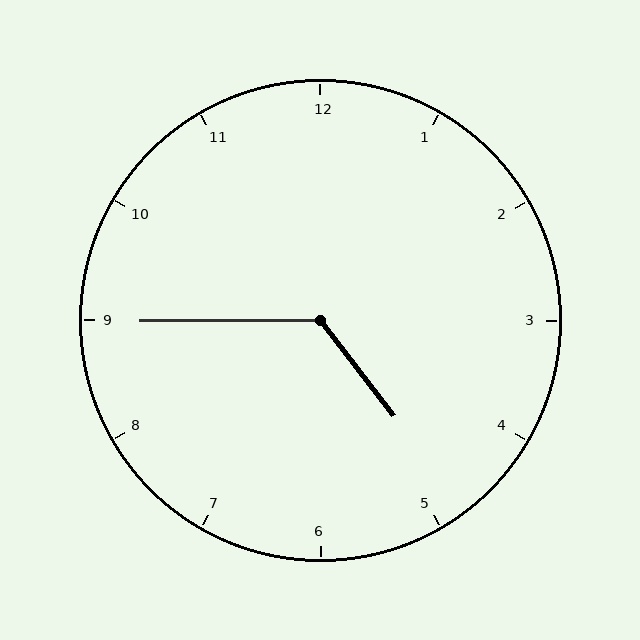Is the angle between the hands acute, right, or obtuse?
It is obtuse.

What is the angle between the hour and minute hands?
Approximately 128 degrees.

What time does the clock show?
4:45.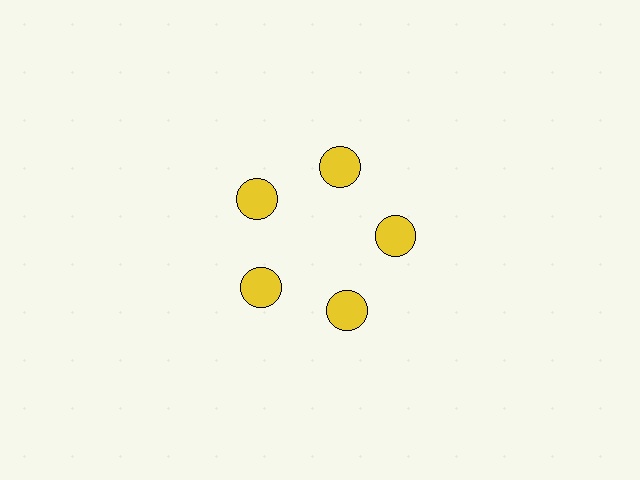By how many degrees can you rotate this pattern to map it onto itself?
The pattern maps onto itself every 72 degrees of rotation.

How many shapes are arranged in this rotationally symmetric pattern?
There are 5 shapes, arranged in 5 groups of 1.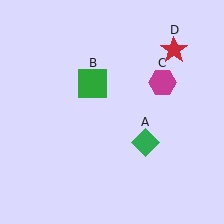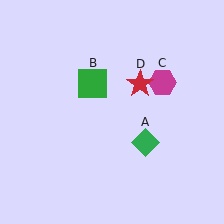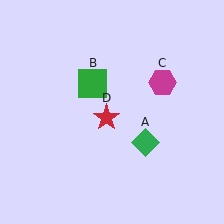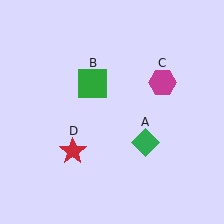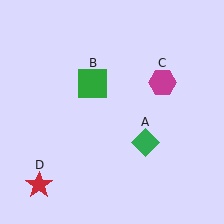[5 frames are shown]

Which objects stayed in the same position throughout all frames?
Green diamond (object A) and green square (object B) and magenta hexagon (object C) remained stationary.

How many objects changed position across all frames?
1 object changed position: red star (object D).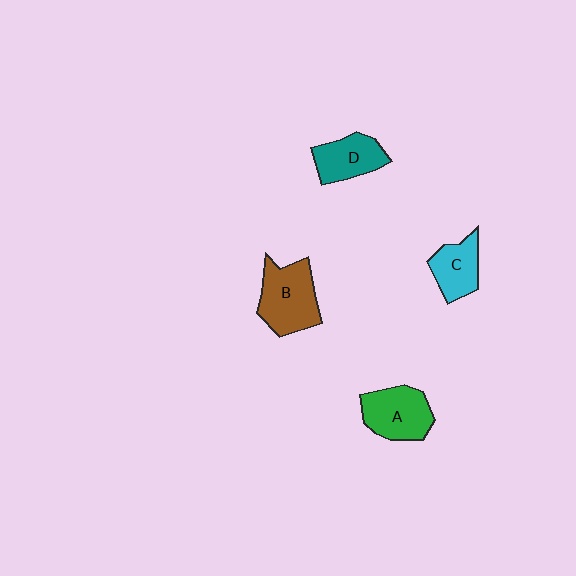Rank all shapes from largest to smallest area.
From largest to smallest: B (brown), A (green), D (teal), C (cyan).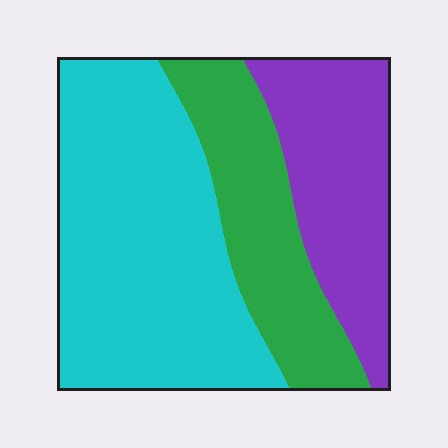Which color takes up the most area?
Cyan, at roughly 50%.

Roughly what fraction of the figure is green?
Green takes up about one quarter (1/4) of the figure.